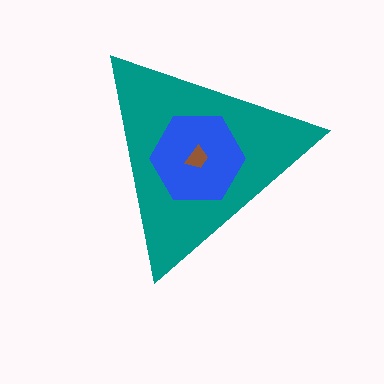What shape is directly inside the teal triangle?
The blue hexagon.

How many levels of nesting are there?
3.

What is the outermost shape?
The teal triangle.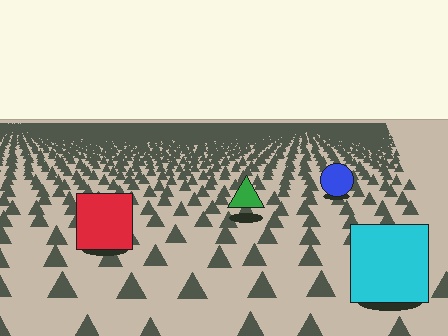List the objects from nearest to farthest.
From nearest to farthest: the cyan square, the red square, the green triangle, the blue circle.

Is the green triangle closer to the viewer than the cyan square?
No. The cyan square is closer — you can tell from the texture gradient: the ground texture is coarser near it.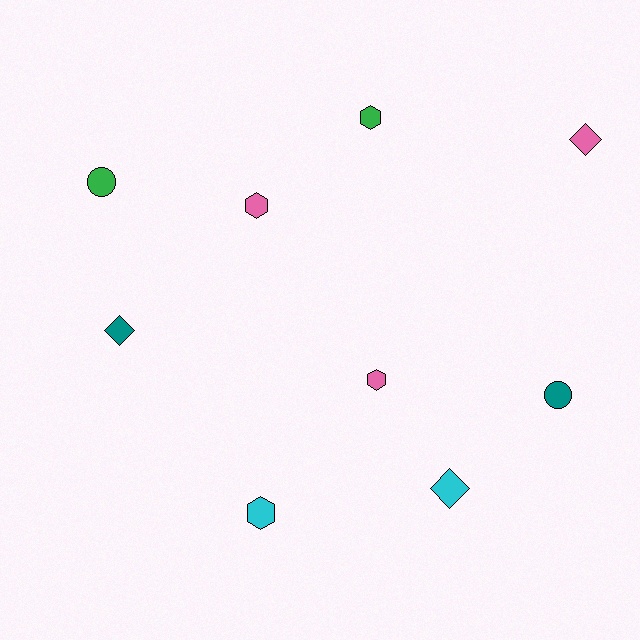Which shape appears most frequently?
Hexagon, with 4 objects.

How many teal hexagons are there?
There are no teal hexagons.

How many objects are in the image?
There are 9 objects.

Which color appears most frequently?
Pink, with 3 objects.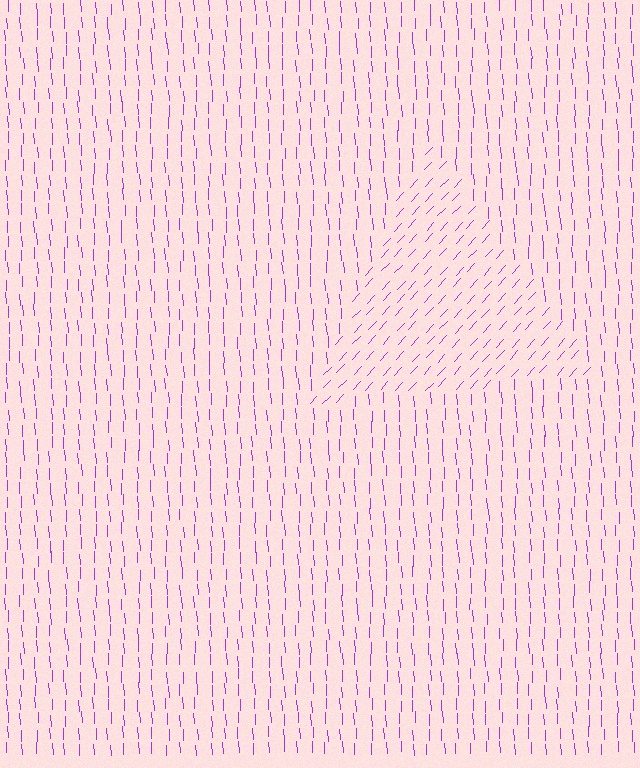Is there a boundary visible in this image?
Yes, there is a texture boundary formed by a change in line orientation.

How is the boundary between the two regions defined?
The boundary is defined purely by a change in line orientation (approximately 45 degrees difference). All lines are the same color and thickness.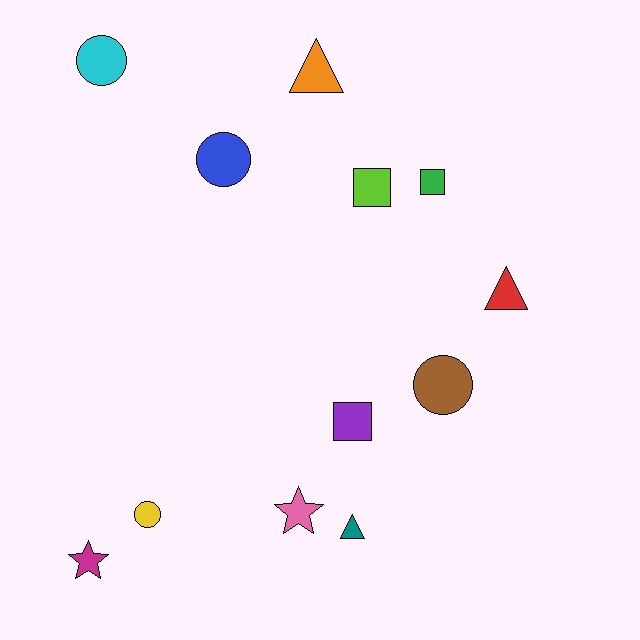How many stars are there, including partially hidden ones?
There are 2 stars.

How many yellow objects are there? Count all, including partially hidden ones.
There is 1 yellow object.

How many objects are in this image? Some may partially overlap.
There are 12 objects.